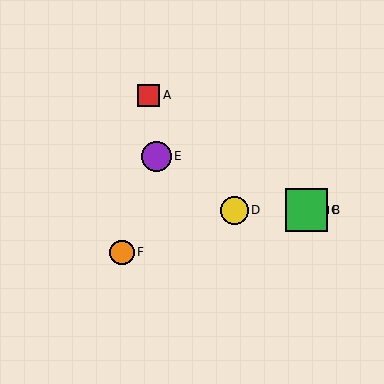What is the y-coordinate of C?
Object C is at y≈210.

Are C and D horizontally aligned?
Yes, both are at y≈210.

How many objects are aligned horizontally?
3 objects (B, C, D) are aligned horizontally.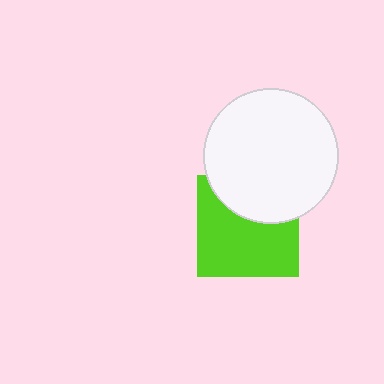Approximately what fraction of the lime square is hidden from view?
Roughly 35% of the lime square is hidden behind the white circle.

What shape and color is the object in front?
The object in front is a white circle.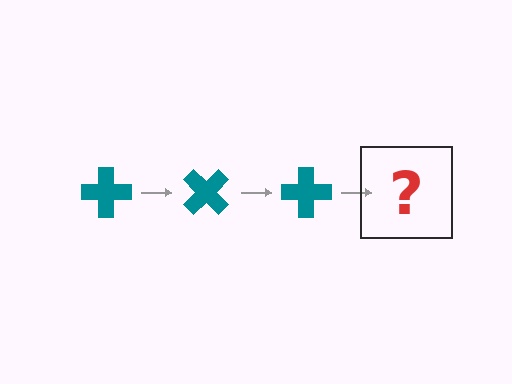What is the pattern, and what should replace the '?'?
The pattern is that the cross rotates 45 degrees each step. The '?' should be a teal cross rotated 135 degrees.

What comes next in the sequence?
The next element should be a teal cross rotated 135 degrees.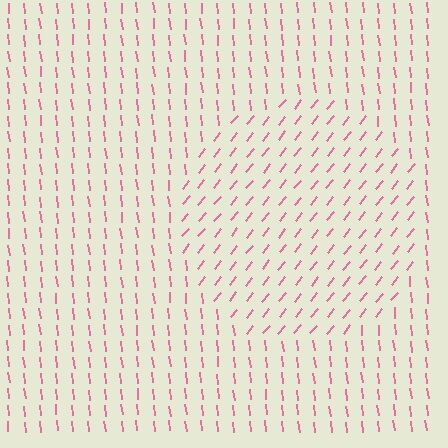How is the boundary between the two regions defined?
The boundary is defined purely by a change in line orientation (approximately 45 degrees difference). All lines are the same color and thickness.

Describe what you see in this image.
The image is filled with small pink line segments. A circle region in the image has lines oriented differently from the surrounding lines, creating a visible texture boundary.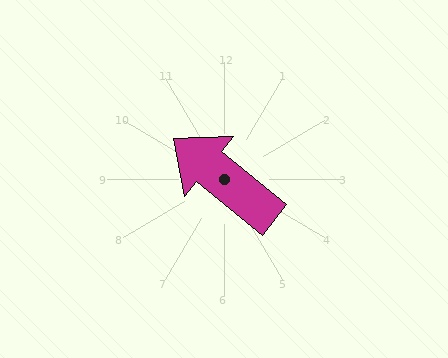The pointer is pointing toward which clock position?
Roughly 10 o'clock.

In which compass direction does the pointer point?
Northwest.